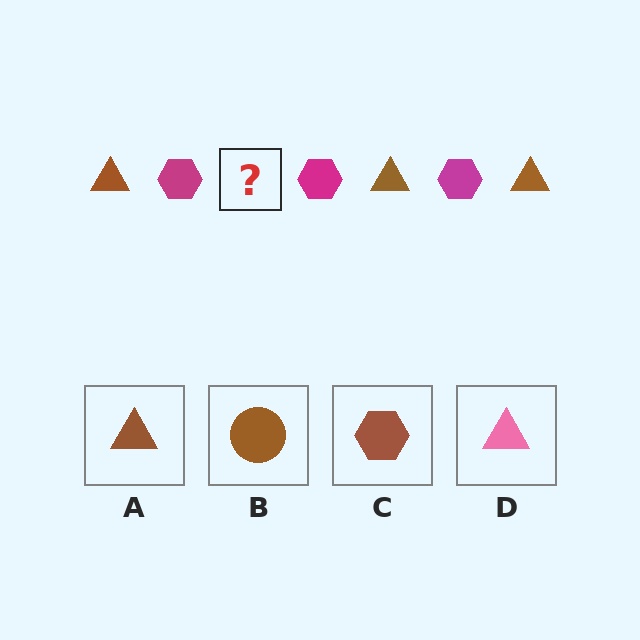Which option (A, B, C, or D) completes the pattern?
A.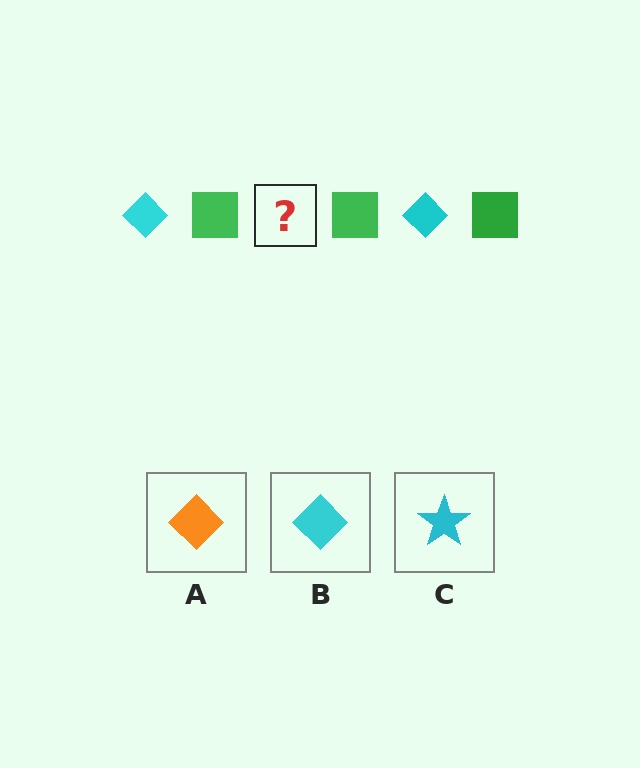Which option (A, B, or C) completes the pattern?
B.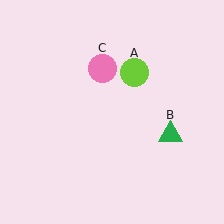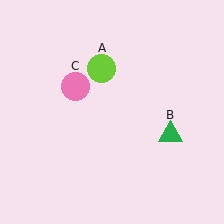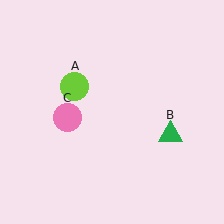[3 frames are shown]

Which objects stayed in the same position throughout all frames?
Green triangle (object B) remained stationary.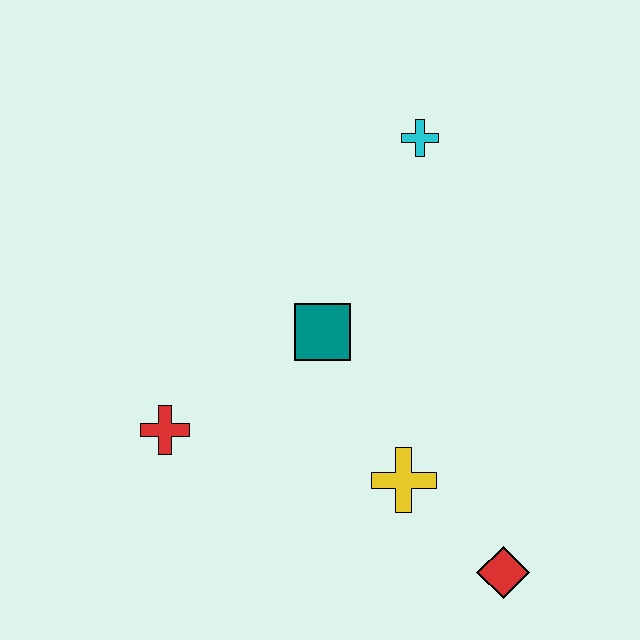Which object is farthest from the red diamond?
The cyan cross is farthest from the red diamond.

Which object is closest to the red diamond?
The yellow cross is closest to the red diamond.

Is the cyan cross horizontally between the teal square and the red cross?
No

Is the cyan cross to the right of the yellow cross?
Yes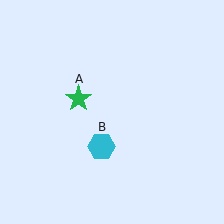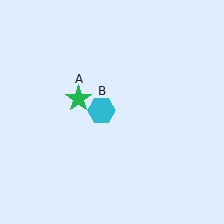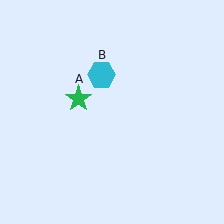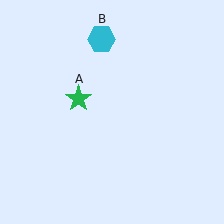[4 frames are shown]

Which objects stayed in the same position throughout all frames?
Green star (object A) remained stationary.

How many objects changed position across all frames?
1 object changed position: cyan hexagon (object B).